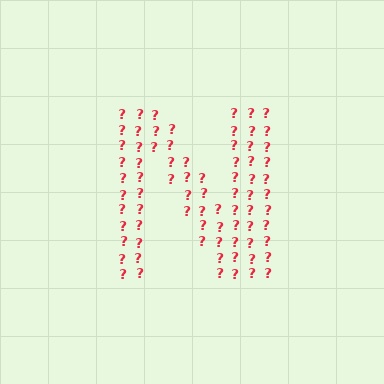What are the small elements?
The small elements are question marks.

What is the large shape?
The large shape is the letter N.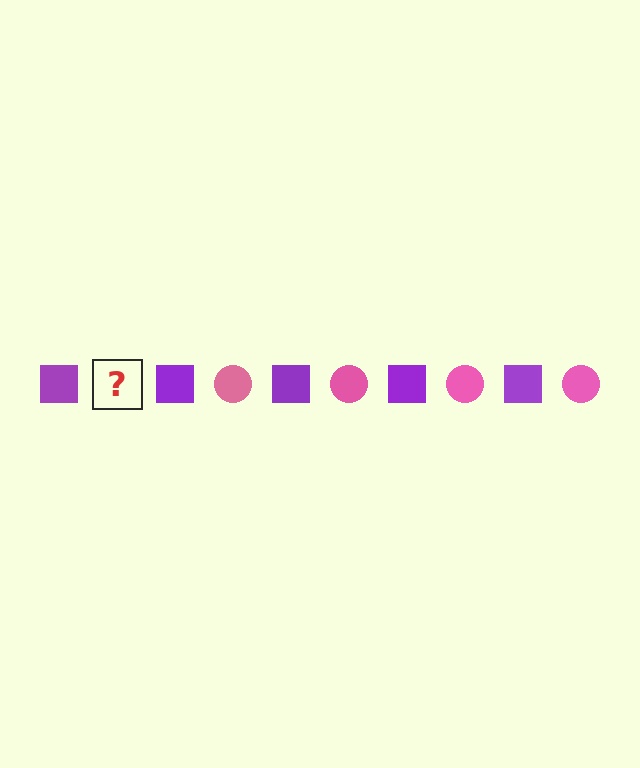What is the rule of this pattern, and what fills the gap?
The rule is that the pattern alternates between purple square and pink circle. The gap should be filled with a pink circle.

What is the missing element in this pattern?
The missing element is a pink circle.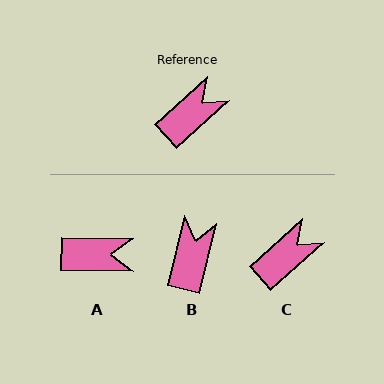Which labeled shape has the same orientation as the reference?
C.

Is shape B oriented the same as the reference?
No, it is off by about 35 degrees.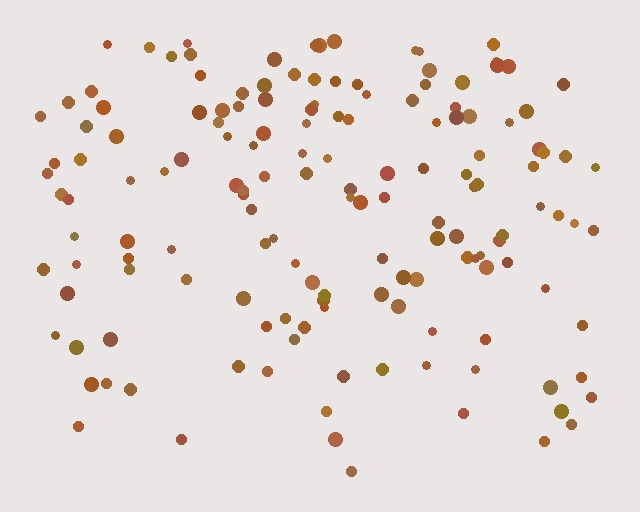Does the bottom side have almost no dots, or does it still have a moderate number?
Still a moderate number, just noticeably fewer than the top.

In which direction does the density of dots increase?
From bottom to top, with the top side densest.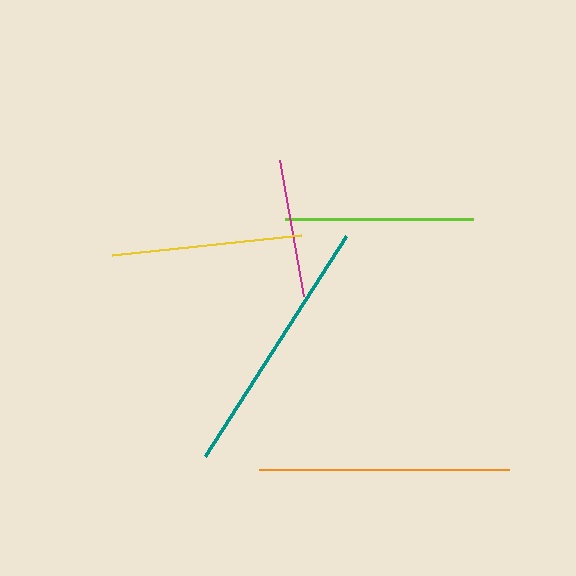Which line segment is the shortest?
The magenta line is the shortest at approximately 138 pixels.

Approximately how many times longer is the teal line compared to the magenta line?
The teal line is approximately 1.9 times the length of the magenta line.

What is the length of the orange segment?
The orange segment is approximately 250 pixels long.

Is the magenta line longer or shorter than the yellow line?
The yellow line is longer than the magenta line.